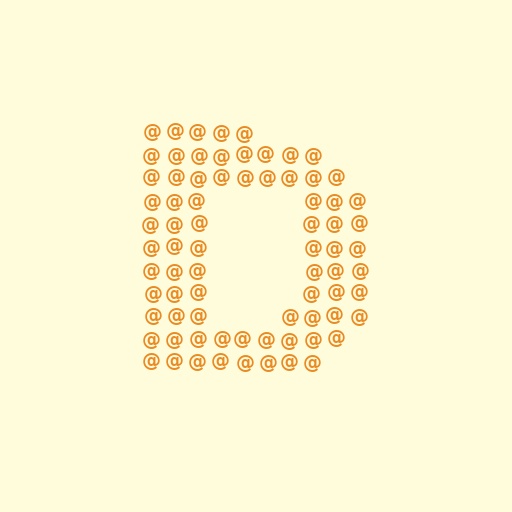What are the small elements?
The small elements are at signs.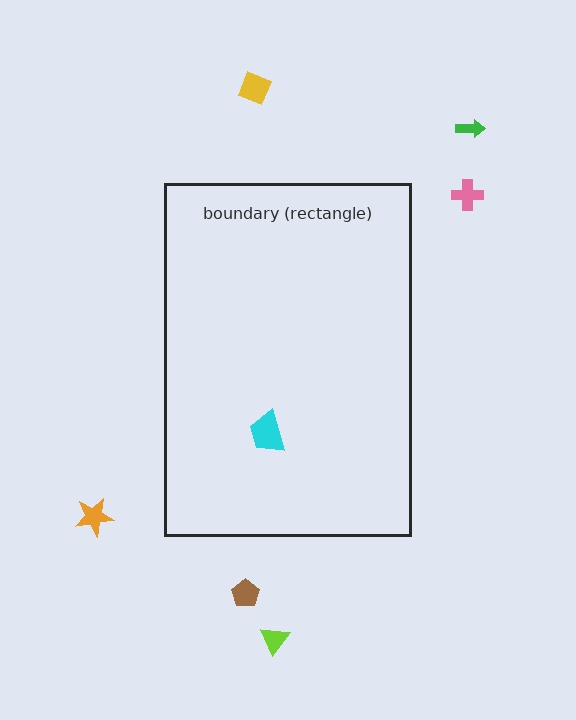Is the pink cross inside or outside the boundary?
Outside.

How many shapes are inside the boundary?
1 inside, 6 outside.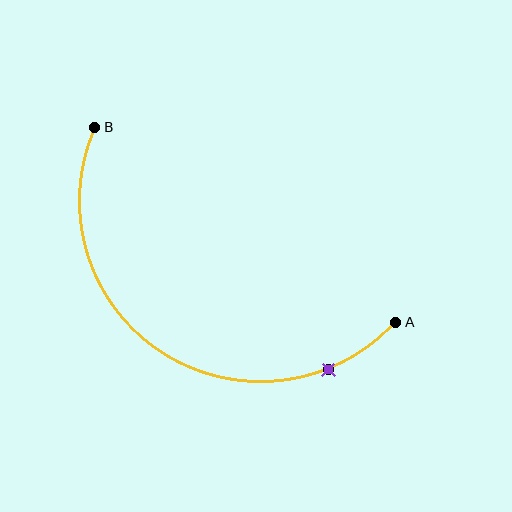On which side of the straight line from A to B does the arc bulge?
The arc bulges below the straight line connecting A and B.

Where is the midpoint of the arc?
The arc midpoint is the point on the curve farthest from the straight line joining A and B. It sits below that line.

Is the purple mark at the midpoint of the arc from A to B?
No. The purple mark lies on the arc but is closer to endpoint A. The arc midpoint would be at the point on the curve equidistant along the arc from both A and B.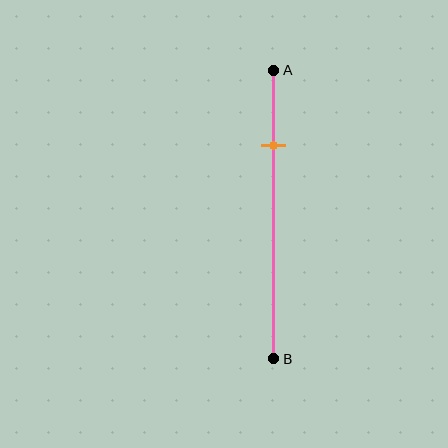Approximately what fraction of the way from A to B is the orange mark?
The orange mark is approximately 25% of the way from A to B.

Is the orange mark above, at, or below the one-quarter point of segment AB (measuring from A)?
The orange mark is approximately at the one-quarter point of segment AB.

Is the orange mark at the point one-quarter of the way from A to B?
Yes, the mark is approximately at the one-quarter point.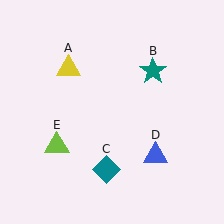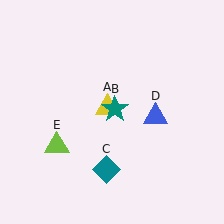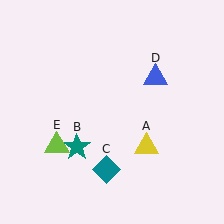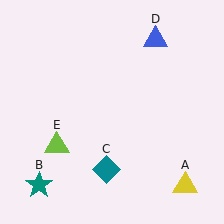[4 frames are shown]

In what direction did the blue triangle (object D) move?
The blue triangle (object D) moved up.